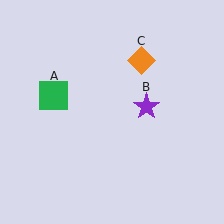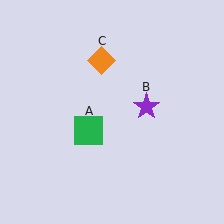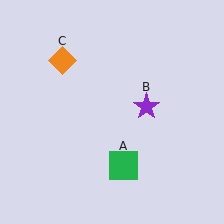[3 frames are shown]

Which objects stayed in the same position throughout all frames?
Purple star (object B) remained stationary.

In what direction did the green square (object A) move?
The green square (object A) moved down and to the right.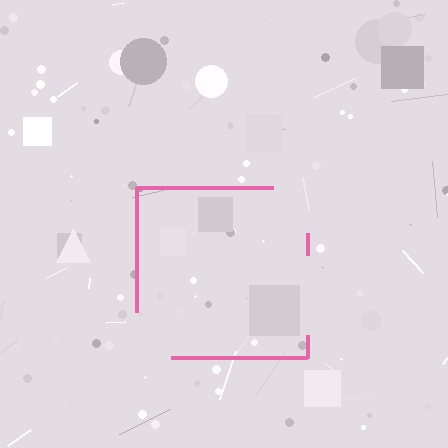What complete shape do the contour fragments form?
The contour fragments form a square.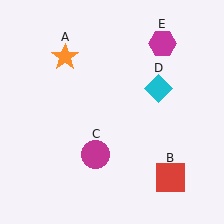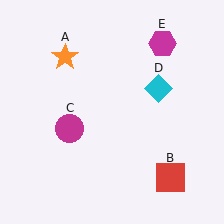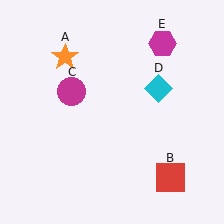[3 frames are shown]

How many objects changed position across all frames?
1 object changed position: magenta circle (object C).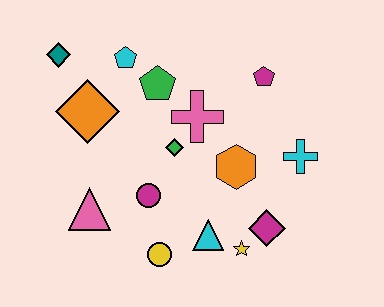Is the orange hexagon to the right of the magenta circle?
Yes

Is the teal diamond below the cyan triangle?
No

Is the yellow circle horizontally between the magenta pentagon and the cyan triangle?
No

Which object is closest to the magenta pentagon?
The pink cross is closest to the magenta pentagon.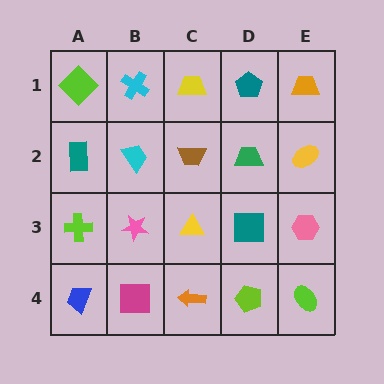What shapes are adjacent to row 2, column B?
A cyan cross (row 1, column B), a pink star (row 3, column B), a teal rectangle (row 2, column A), a brown trapezoid (row 2, column C).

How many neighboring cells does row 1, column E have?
2.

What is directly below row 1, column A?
A teal rectangle.